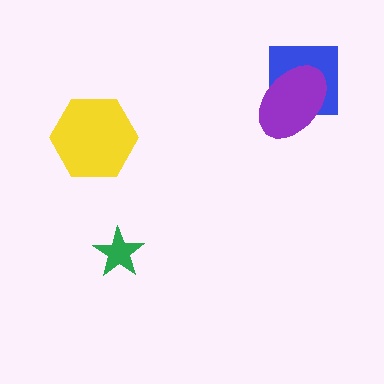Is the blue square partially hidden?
Yes, it is partially covered by another shape.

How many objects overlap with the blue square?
1 object overlaps with the blue square.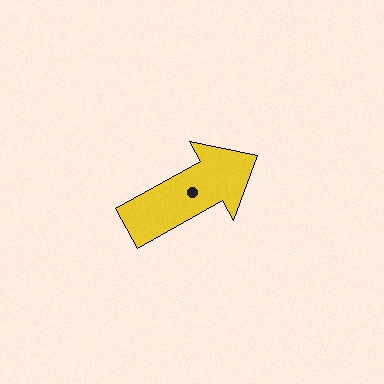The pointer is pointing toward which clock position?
Roughly 2 o'clock.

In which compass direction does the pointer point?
Northeast.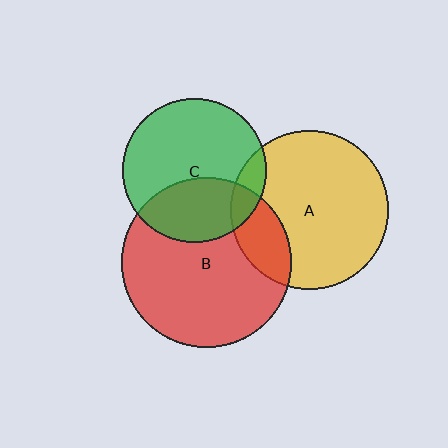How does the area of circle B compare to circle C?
Approximately 1.4 times.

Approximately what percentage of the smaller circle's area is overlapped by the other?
Approximately 35%.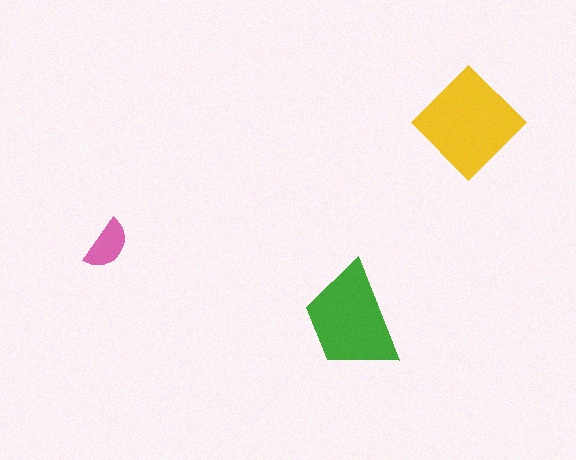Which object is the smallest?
The pink semicircle.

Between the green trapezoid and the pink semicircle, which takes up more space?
The green trapezoid.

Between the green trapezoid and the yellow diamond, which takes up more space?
The yellow diamond.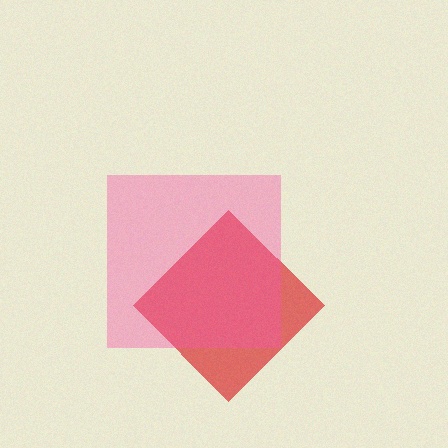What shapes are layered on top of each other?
The layered shapes are: a red diamond, a pink square.